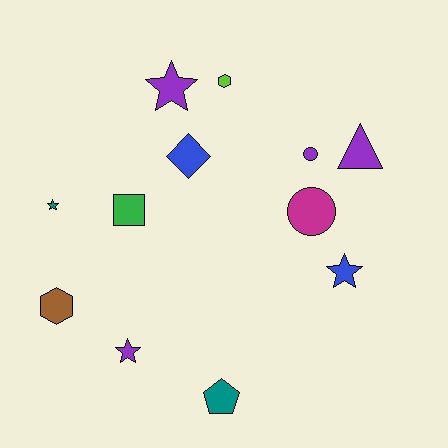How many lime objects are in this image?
There is 1 lime object.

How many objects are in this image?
There are 12 objects.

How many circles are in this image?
There are 2 circles.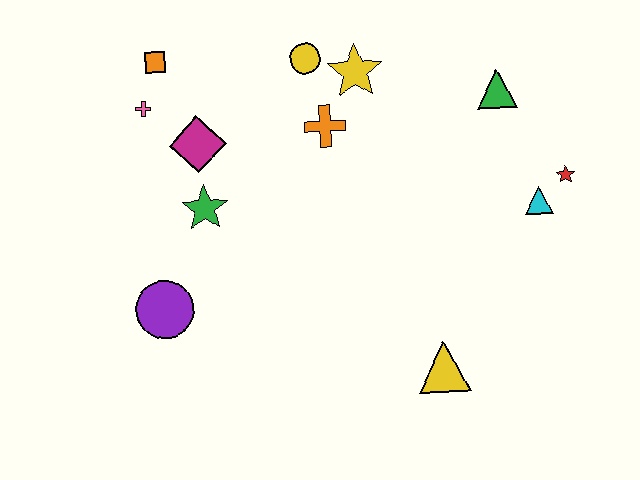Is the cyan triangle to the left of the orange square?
No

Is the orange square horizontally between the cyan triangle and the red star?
No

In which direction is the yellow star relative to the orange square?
The yellow star is to the right of the orange square.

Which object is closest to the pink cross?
The orange square is closest to the pink cross.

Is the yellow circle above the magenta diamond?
Yes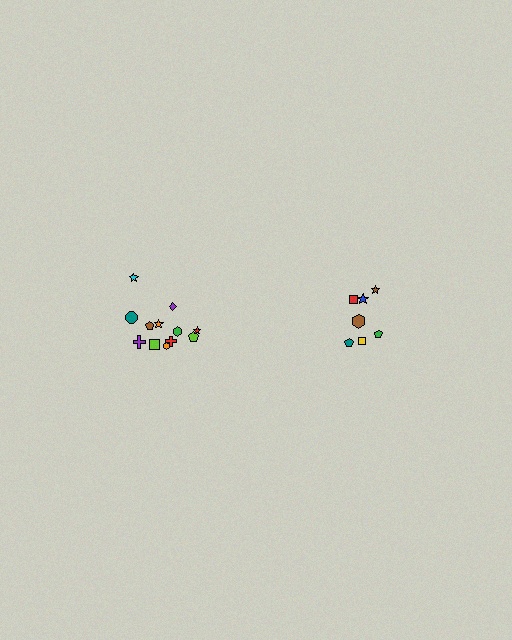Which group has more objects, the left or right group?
The left group.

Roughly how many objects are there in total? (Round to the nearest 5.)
Roughly 20 objects in total.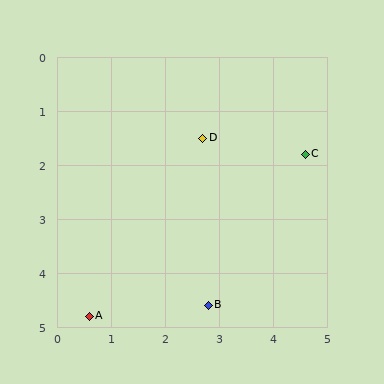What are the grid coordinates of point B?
Point B is at approximately (2.8, 4.6).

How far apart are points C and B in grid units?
Points C and B are about 3.3 grid units apart.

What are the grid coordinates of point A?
Point A is at approximately (0.6, 4.8).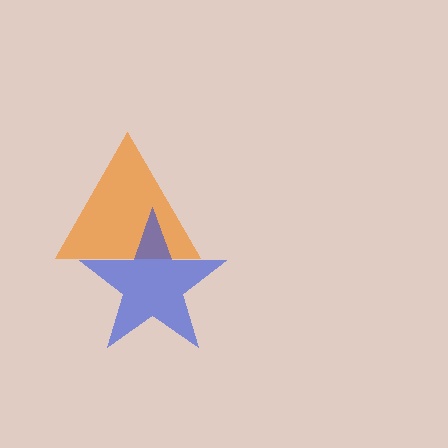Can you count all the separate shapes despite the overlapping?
Yes, there are 2 separate shapes.